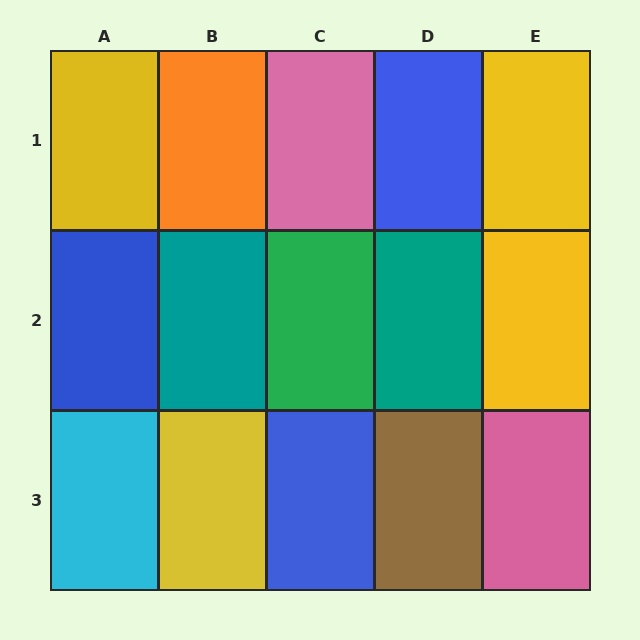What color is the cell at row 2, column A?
Blue.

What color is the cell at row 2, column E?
Yellow.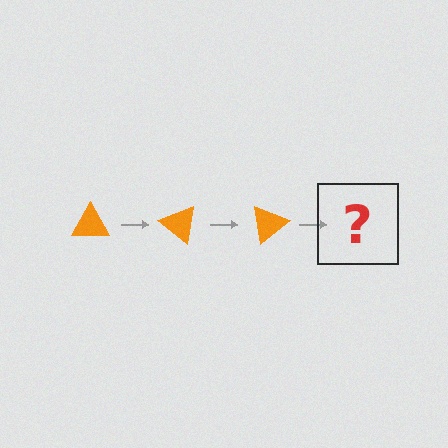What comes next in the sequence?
The next element should be an orange triangle rotated 120 degrees.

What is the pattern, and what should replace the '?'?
The pattern is that the triangle rotates 40 degrees each step. The '?' should be an orange triangle rotated 120 degrees.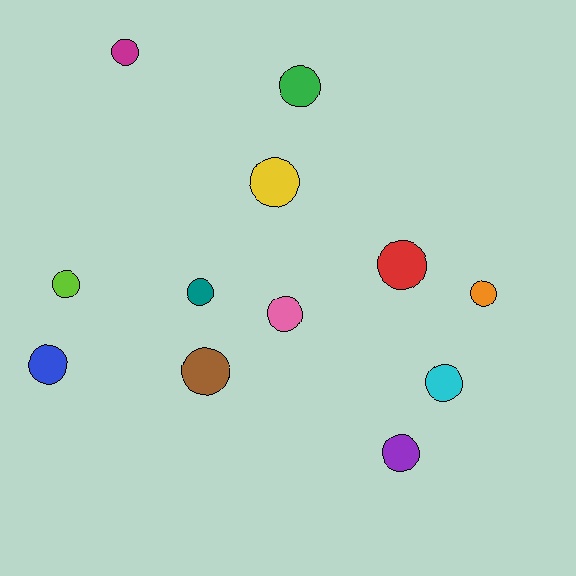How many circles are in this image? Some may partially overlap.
There are 12 circles.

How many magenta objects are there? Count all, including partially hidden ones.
There is 1 magenta object.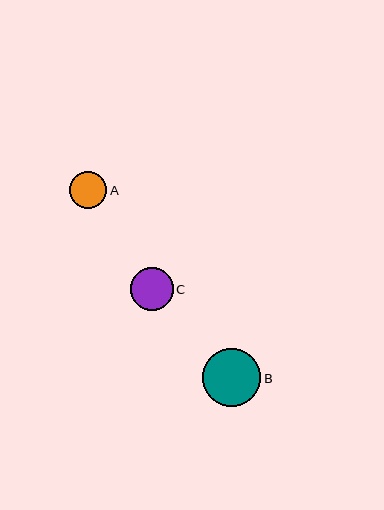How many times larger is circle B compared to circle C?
Circle B is approximately 1.4 times the size of circle C.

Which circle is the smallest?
Circle A is the smallest with a size of approximately 38 pixels.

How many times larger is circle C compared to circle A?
Circle C is approximately 1.1 times the size of circle A.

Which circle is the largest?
Circle B is the largest with a size of approximately 58 pixels.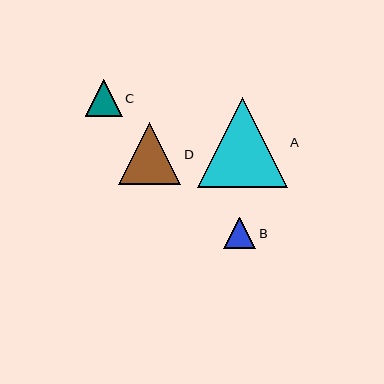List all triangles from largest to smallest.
From largest to smallest: A, D, C, B.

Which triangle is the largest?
Triangle A is the largest with a size of approximately 89 pixels.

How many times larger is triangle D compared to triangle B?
Triangle D is approximately 2.0 times the size of triangle B.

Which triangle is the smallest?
Triangle B is the smallest with a size of approximately 32 pixels.